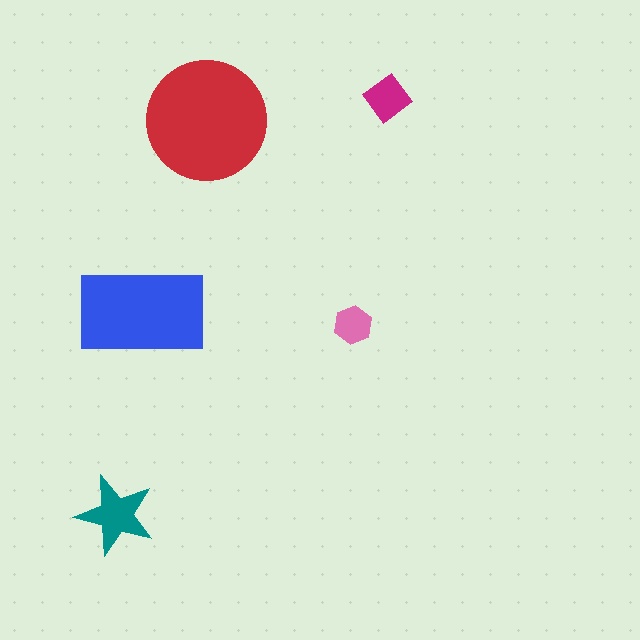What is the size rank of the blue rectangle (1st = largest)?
2nd.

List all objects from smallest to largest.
The pink hexagon, the magenta diamond, the teal star, the blue rectangle, the red circle.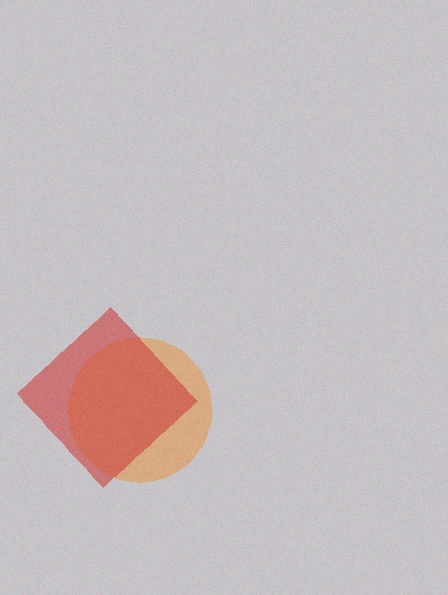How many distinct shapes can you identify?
There are 2 distinct shapes: an orange circle, a red diamond.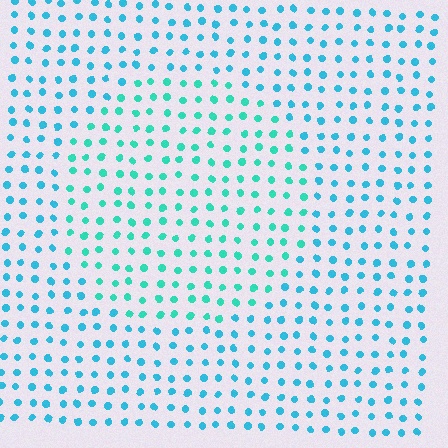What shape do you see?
I see a circle.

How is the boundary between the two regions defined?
The boundary is defined purely by a slight shift in hue (about 25 degrees). Spacing, size, and orientation are identical on both sides.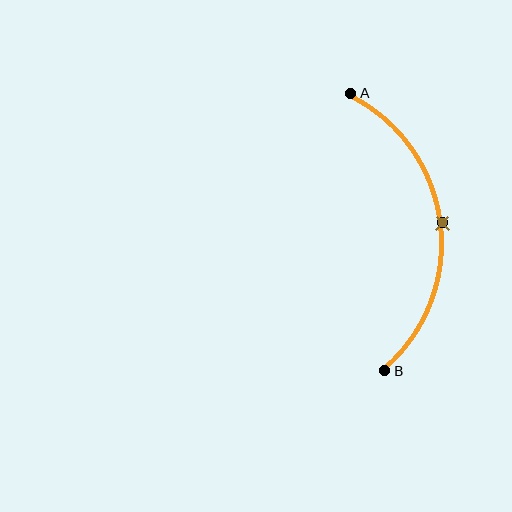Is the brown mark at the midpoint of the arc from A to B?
Yes. The brown mark lies on the arc at equal arc-length from both A and B — it is the arc midpoint.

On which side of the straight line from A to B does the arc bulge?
The arc bulges to the right of the straight line connecting A and B.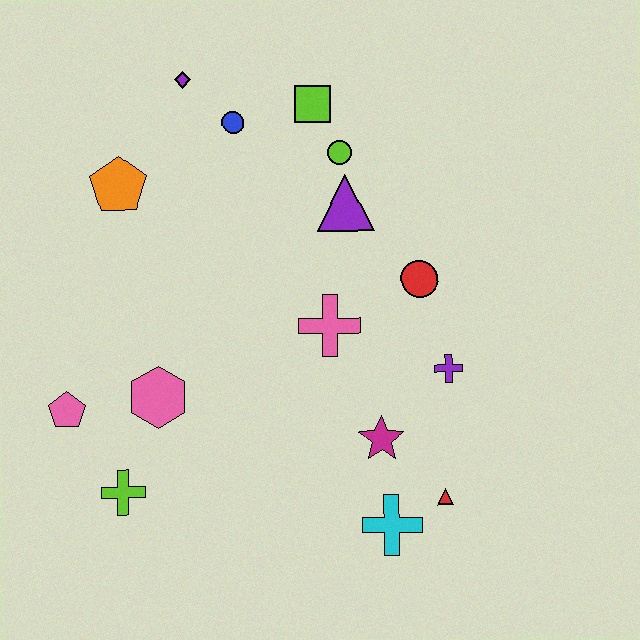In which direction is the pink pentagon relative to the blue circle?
The pink pentagon is below the blue circle.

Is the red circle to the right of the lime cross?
Yes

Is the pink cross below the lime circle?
Yes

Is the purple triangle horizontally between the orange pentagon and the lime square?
No